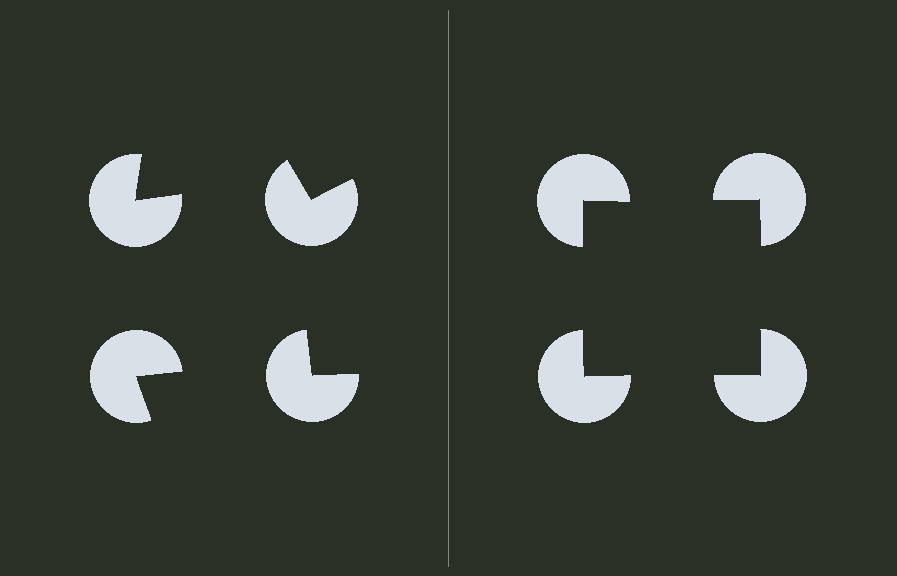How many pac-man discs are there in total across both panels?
8 — 4 on each side.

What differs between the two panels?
The pac-man discs are positioned identically on both sides; only the wedge orientations differ. On the right they align to a square; on the left they are misaligned.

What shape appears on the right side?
An illusory square.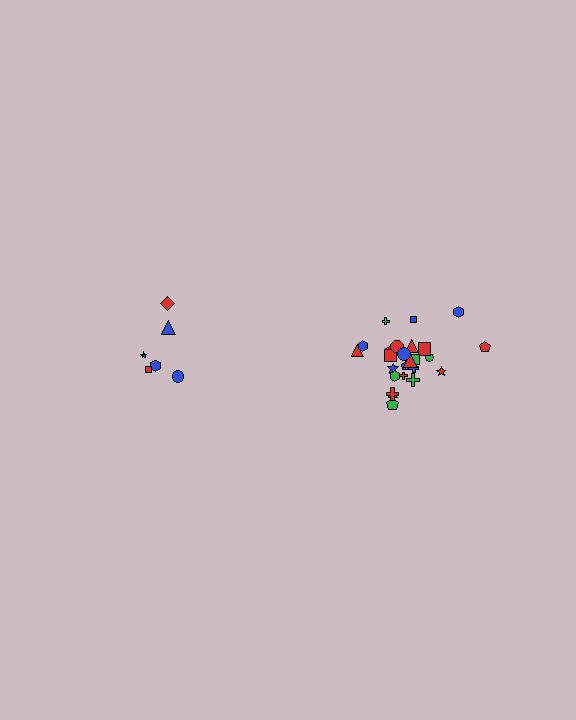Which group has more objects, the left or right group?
The right group.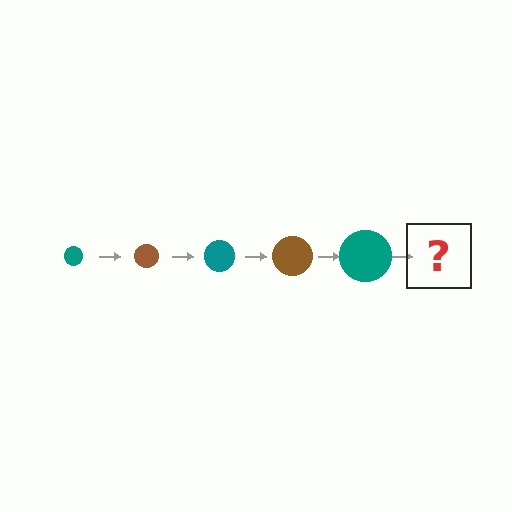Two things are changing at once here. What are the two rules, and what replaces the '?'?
The two rules are that the circle grows larger each step and the color cycles through teal and brown. The '?' should be a brown circle, larger than the previous one.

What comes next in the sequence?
The next element should be a brown circle, larger than the previous one.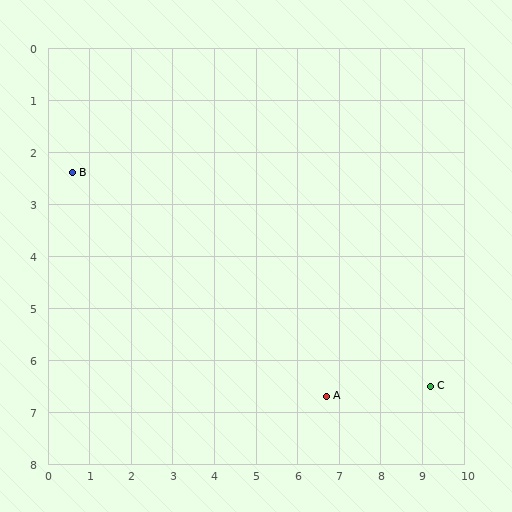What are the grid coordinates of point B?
Point B is at approximately (0.6, 2.4).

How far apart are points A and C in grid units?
Points A and C are about 2.5 grid units apart.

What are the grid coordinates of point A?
Point A is at approximately (6.7, 6.7).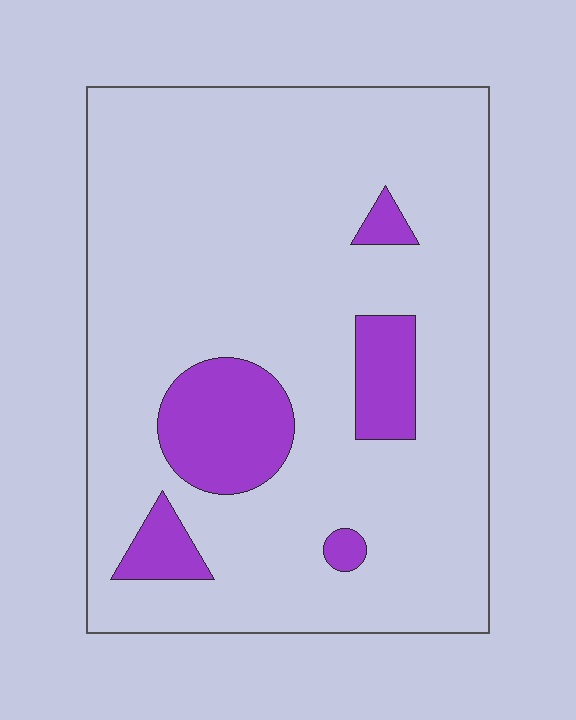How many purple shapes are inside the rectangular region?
5.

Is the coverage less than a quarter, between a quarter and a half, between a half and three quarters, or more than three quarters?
Less than a quarter.